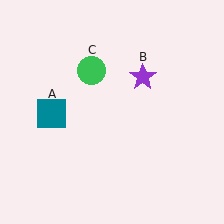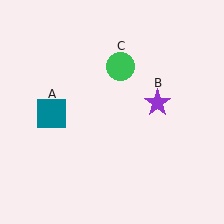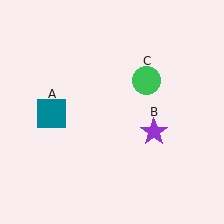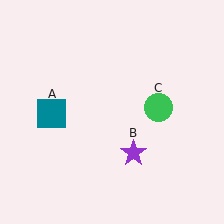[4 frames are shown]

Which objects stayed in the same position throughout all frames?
Teal square (object A) remained stationary.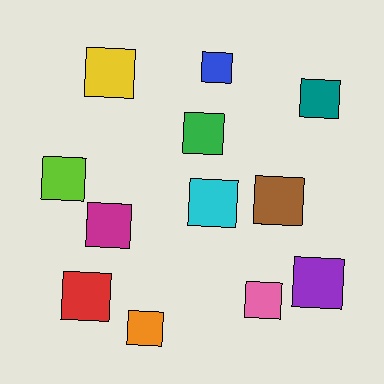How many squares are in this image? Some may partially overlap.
There are 12 squares.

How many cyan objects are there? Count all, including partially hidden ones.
There is 1 cyan object.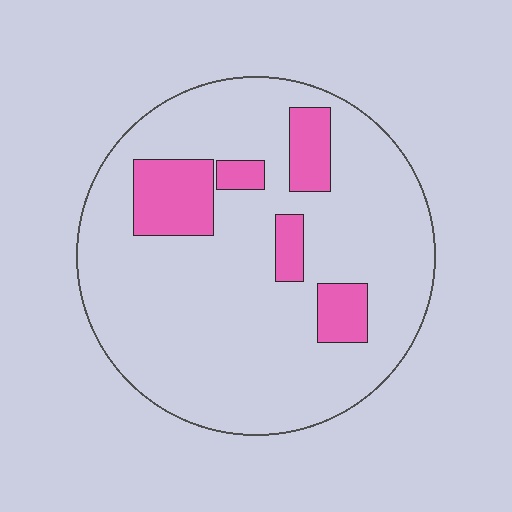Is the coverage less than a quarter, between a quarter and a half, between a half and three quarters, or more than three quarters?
Less than a quarter.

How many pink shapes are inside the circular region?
5.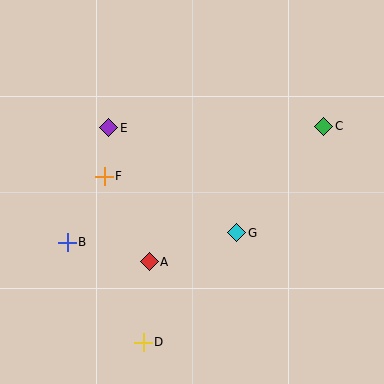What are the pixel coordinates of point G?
Point G is at (237, 233).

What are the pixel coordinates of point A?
Point A is at (149, 262).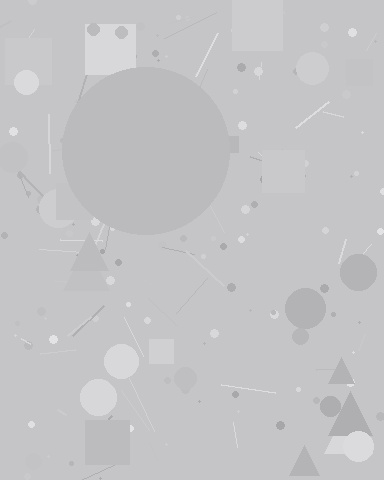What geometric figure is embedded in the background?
A circle is embedded in the background.